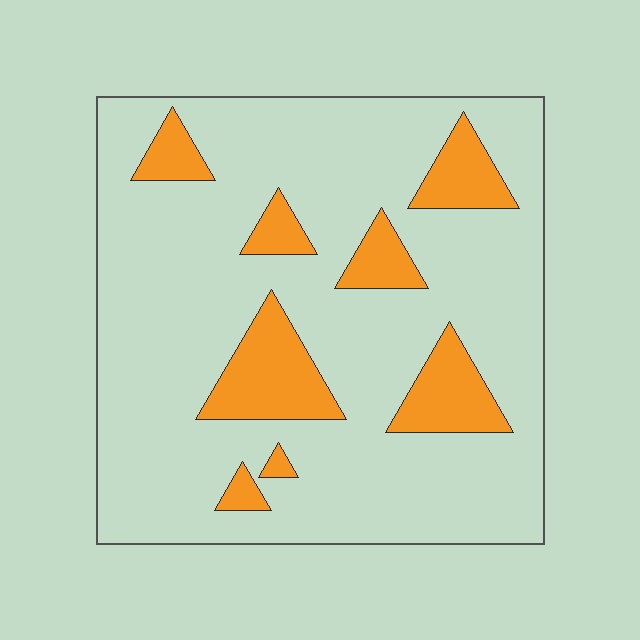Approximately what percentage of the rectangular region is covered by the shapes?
Approximately 15%.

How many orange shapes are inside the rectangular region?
8.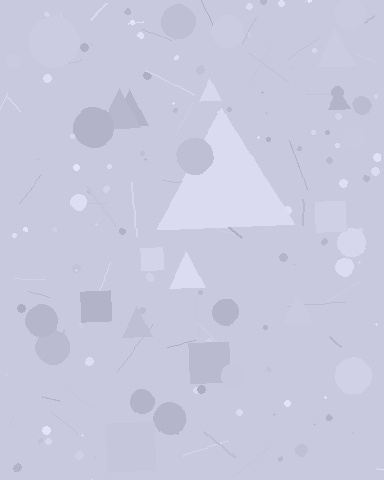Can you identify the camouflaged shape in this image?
The camouflaged shape is a triangle.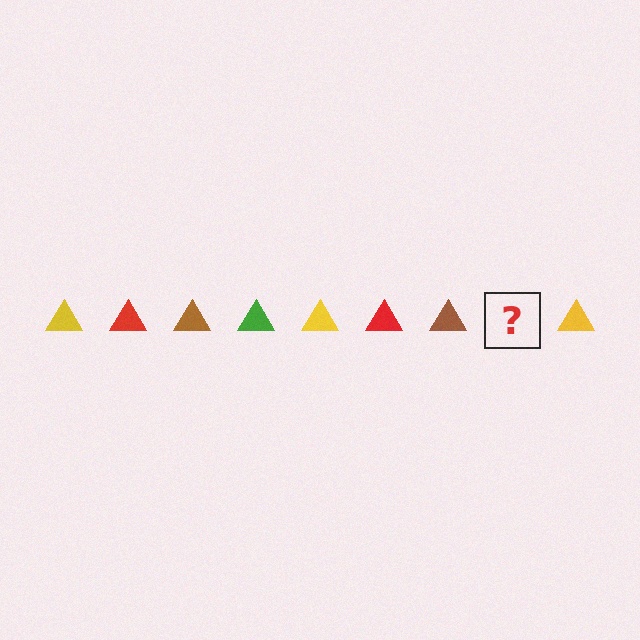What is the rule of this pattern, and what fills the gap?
The rule is that the pattern cycles through yellow, red, brown, green triangles. The gap should be filled with a green triangle.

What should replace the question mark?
The question mark should be replaced with a green triangle.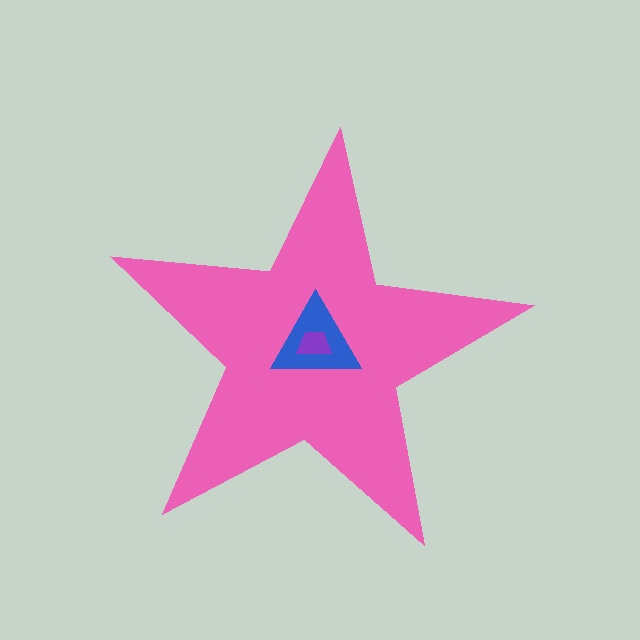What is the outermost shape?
The pink star.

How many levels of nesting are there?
3.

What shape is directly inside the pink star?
The blue triangle.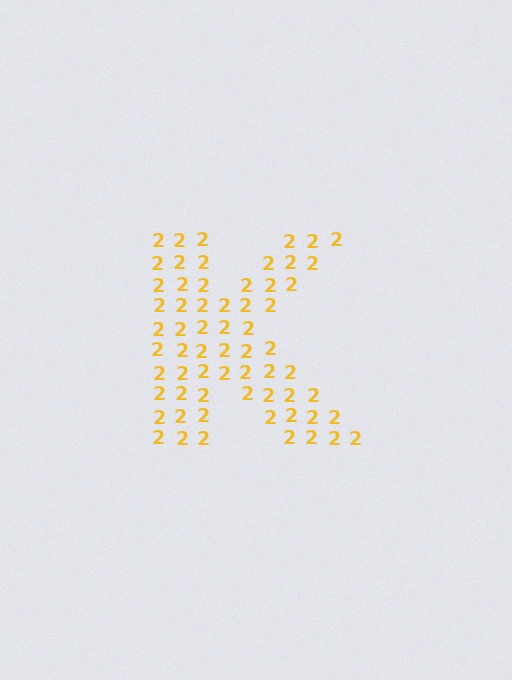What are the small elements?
The small elements are digit 2's.